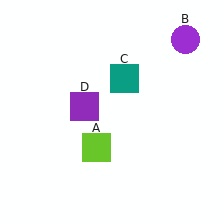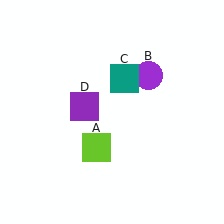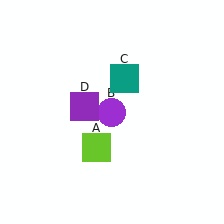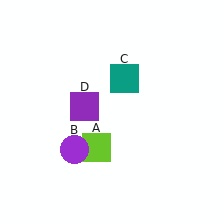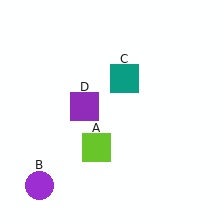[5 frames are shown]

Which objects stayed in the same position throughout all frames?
Lime square (object A) and teal square (object C) and purple square (object D) remained stationary.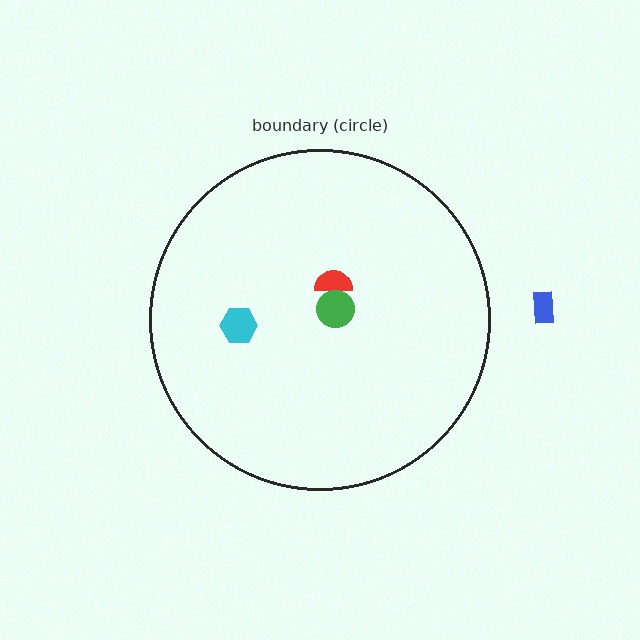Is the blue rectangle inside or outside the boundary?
Outside.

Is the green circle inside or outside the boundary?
Inside.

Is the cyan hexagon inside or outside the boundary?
Inside.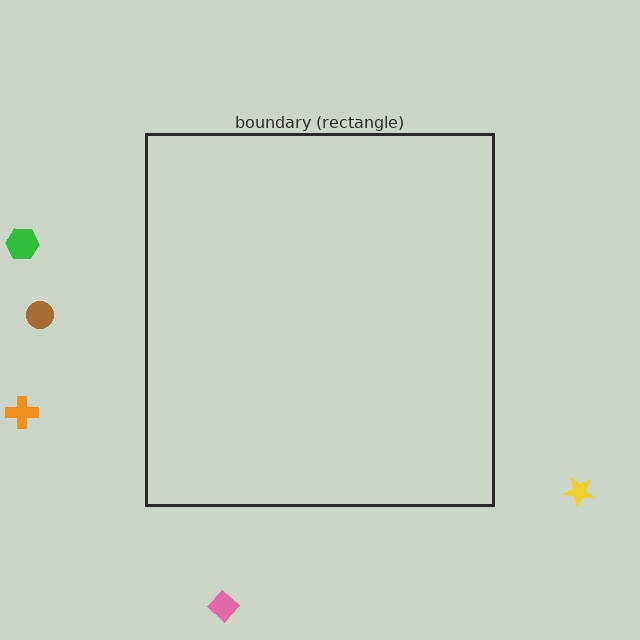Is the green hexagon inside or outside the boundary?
Outside.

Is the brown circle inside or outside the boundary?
Outside.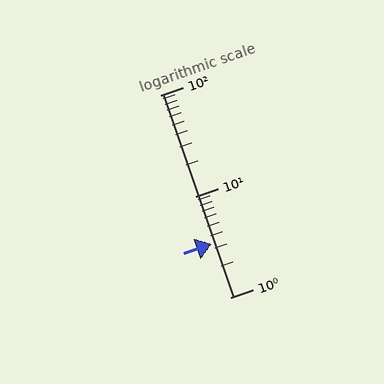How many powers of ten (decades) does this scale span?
The scale spans 2 decades, from 1 to 100.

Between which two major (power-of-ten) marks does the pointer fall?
The pointer is between 1 and 10.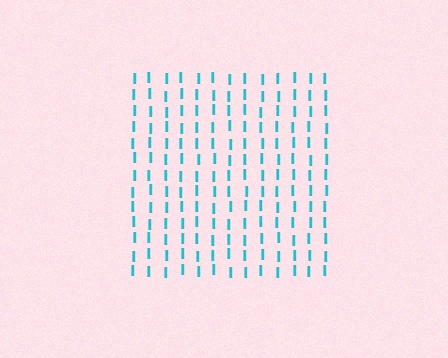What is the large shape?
The large shape is a square.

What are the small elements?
The small elements are letter I's.